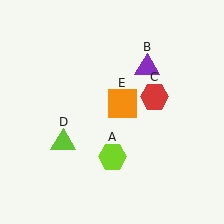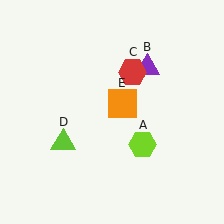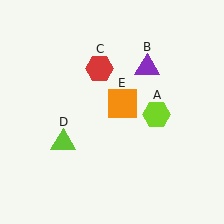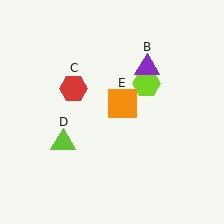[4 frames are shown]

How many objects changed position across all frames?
2 objects changed position: lime hexagon (object A), red hexagon (object C).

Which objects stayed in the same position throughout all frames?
Purple triangle (object B) and lime triangle (object D) and orange square (object E) remained stationary.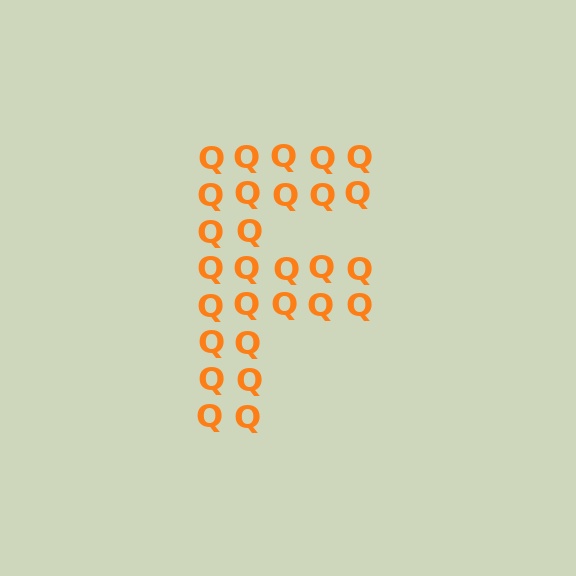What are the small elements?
The small elements are letter Q's.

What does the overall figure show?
The overall figure shows the letter F.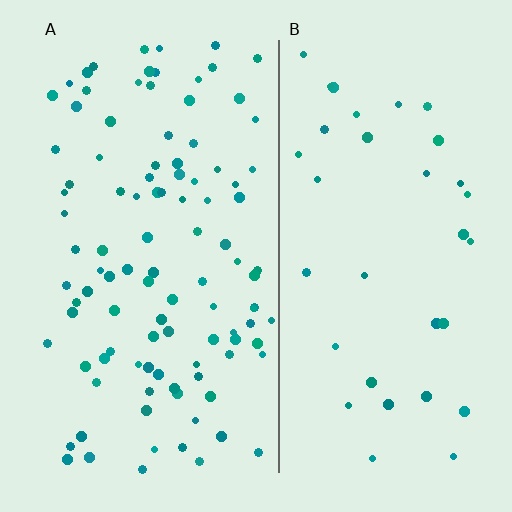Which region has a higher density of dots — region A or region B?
A (the left).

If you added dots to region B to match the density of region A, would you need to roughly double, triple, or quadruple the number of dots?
Approximately triple.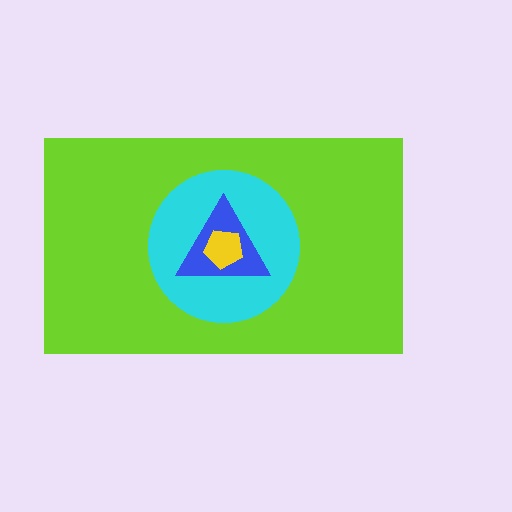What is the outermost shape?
The lime rectangle.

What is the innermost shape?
The yellow pentagon.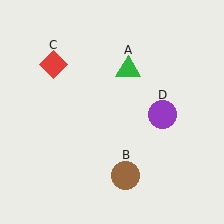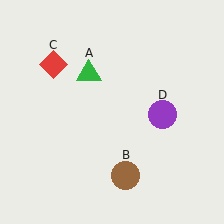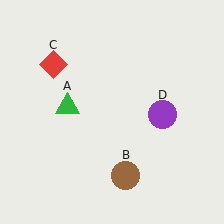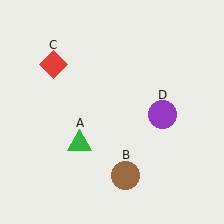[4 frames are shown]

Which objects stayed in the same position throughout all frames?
Brown circle (object B) and red diamond (object C) and purple circle (object D) remained stationary.